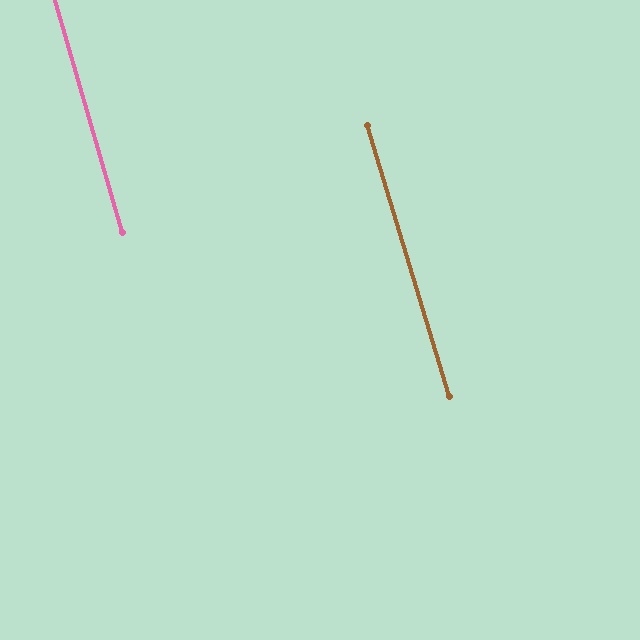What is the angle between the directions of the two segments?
Approximately 1 degree.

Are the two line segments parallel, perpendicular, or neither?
Parallel — their directions differ by only 0.7°.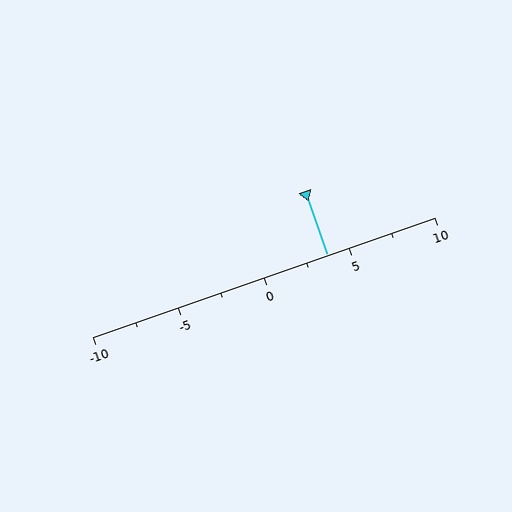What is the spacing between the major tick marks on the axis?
The major ticks are spaced 5 apart.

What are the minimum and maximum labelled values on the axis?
The axis runs from -10 to 10.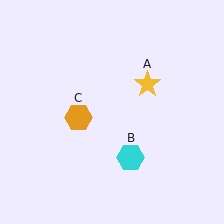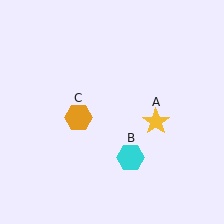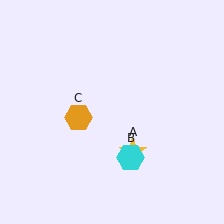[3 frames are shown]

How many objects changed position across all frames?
1 object changed position: yellow star (object A).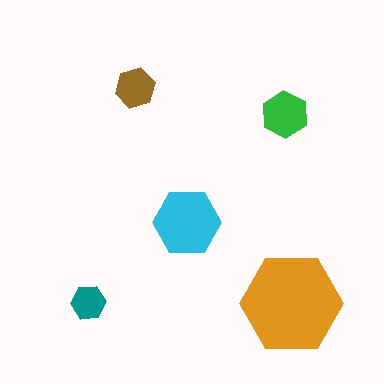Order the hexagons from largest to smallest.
the orange one, the cyan one, the green one, the brown one, the teal one.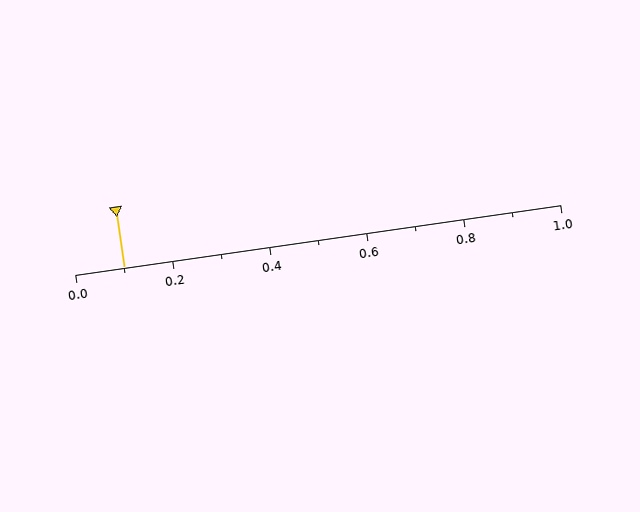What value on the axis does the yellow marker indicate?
The marker indicates approximately 0.1.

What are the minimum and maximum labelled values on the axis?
The axis runs from 0.0 to 1.0.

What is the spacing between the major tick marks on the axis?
The major ticks are spaced 0.2 apart.